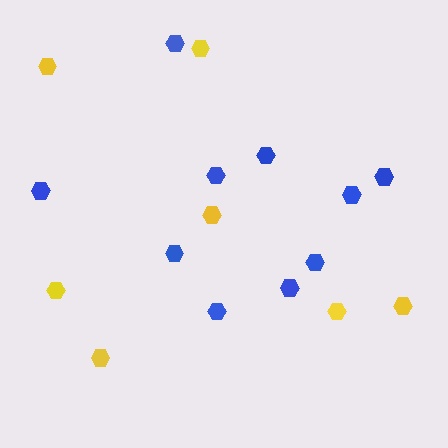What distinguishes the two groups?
There are 2 groups: one group of yellow hexagons (7) and one group of blue hexagons (10).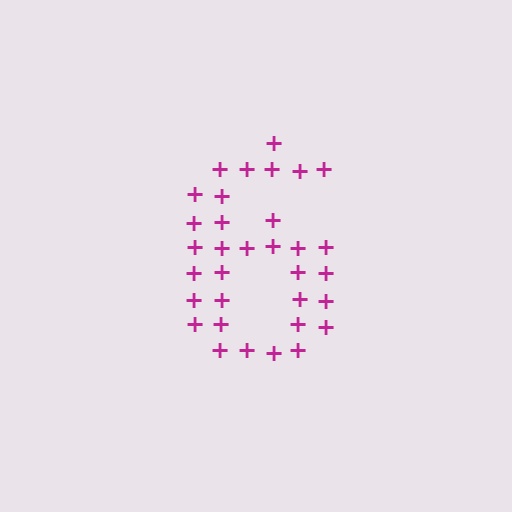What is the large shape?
The large shape is the digit 6.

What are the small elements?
The small elements are plus signs.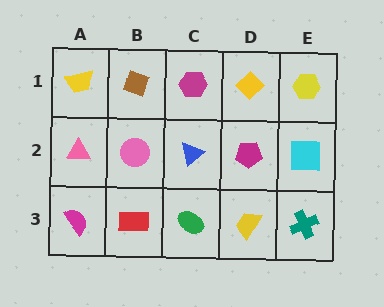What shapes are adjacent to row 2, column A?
A yellow trapezoid (row 1, column A), a magenta semicircle (row 3, column A), a pink circle (row 2, column B).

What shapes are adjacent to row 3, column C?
A blue triangle (row 2, column C), a red rectangle (row 3, column B), a yellow trapezoid (row 3, column D).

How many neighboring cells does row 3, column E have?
2.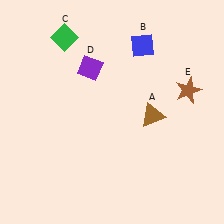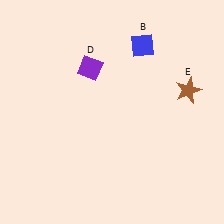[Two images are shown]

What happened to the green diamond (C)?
The green diamond (C) was removed in Image 2. It was in the top-left area of Image 1.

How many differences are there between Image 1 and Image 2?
There are 2 differences between the two images.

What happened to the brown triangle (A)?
The brown triangle (A) was removed in Image 2. It was in the bottom-right area of Image 1.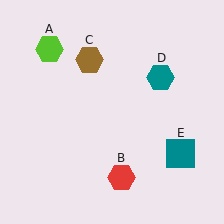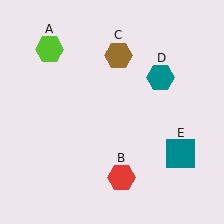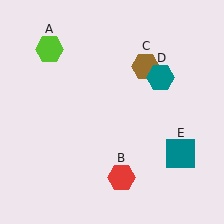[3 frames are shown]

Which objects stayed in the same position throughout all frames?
Lime hexagon (object A) and red hexagon (object B) and teal hexagon (object D) and teal square (object E) remained stationary.